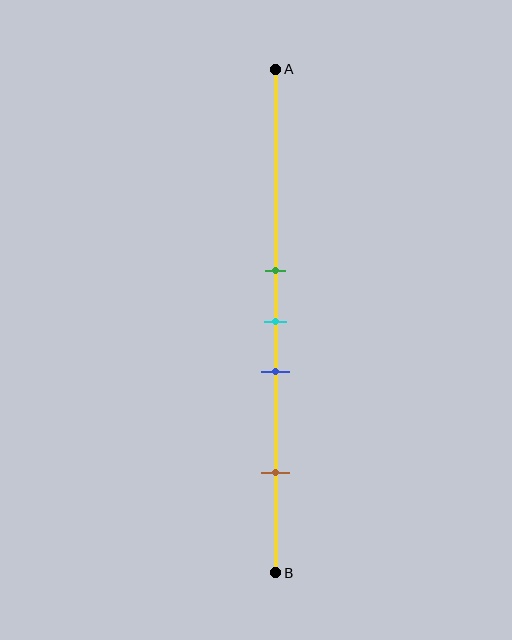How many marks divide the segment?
There are 4 marks dividing the segment.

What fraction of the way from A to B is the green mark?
The green mark is approximately 40% (0.4) of the way from A to B.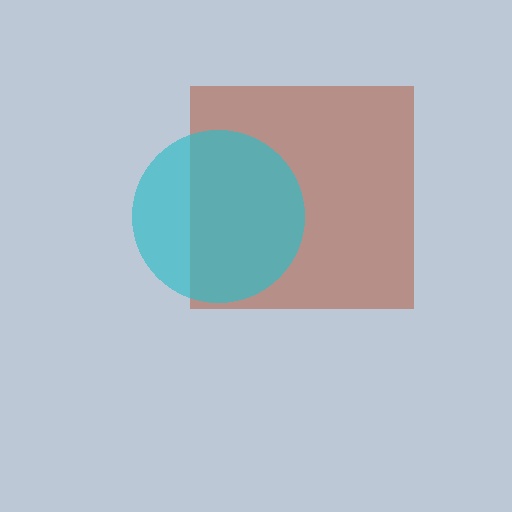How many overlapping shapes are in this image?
There are 2 overlapping shapes in the image.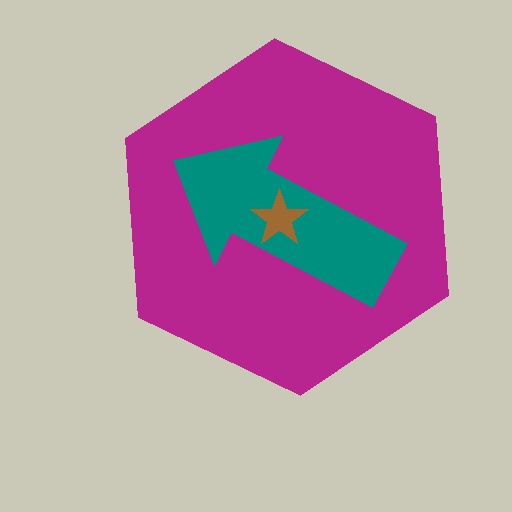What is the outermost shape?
The magenta hexagon.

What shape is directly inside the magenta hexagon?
The teal arrow.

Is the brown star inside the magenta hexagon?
Yes.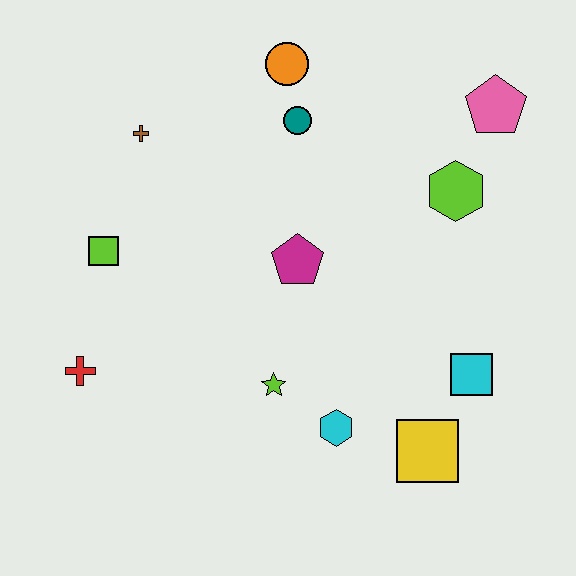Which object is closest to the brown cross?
The lime square is closest to the brown cross.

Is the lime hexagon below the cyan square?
No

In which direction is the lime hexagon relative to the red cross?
The lime hexagon is to the right of the red cross.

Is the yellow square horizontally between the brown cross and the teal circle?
No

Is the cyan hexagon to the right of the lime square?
Yes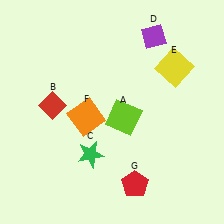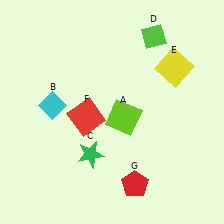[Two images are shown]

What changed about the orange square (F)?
In Image 1, F is orange. In Image 2, it changed to red.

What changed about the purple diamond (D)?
In Image 1, D is purple. In Image 2, it changed to lime.